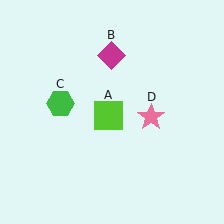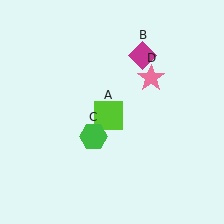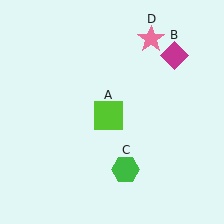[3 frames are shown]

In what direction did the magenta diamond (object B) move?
The magenta diamond (object B) moved right.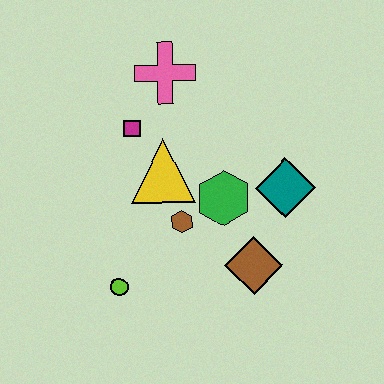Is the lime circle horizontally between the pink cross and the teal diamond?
No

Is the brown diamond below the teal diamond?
Yes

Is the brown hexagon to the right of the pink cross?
Yes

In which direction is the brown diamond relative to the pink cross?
The brown diamond is below the pink cross.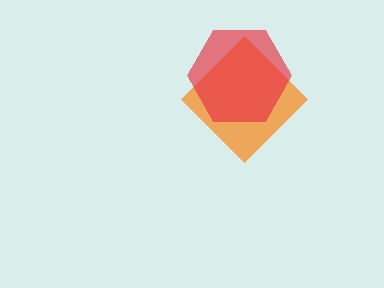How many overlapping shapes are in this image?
There are 2 overlapping shapes in the image.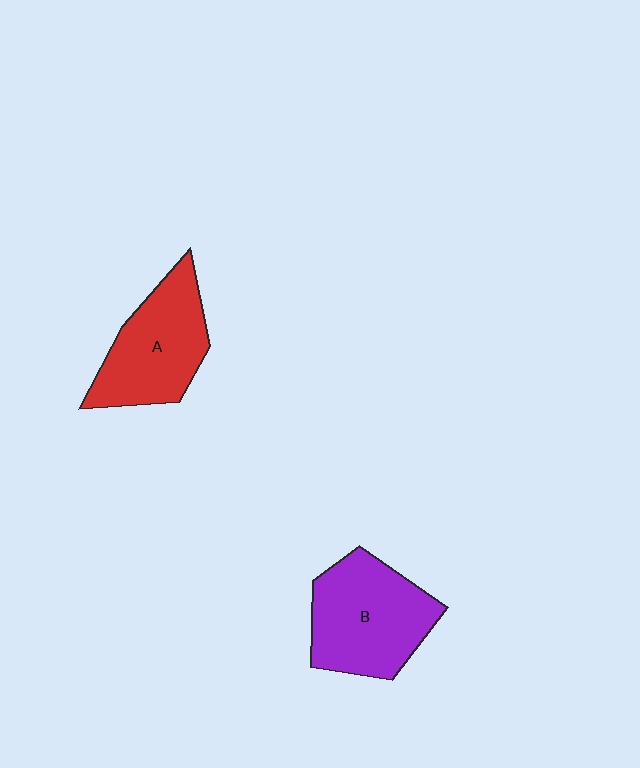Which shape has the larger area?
Shape B (purple).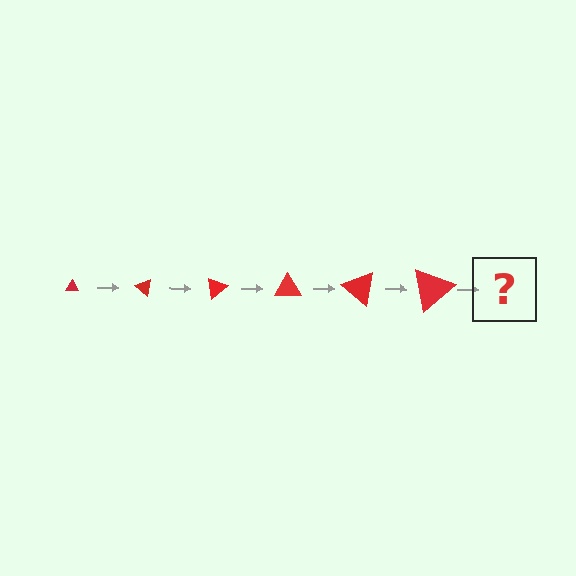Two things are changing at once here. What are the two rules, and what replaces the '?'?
The two rules are that the triangle grows larger each step and it rotates 40 degrees each step. The '?' should be a triangle, larger than the previous one and rotated 240 degrees from the start.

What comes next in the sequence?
The next element should be a triangle, larger than the previous one and rotated 240 degrees from the start.